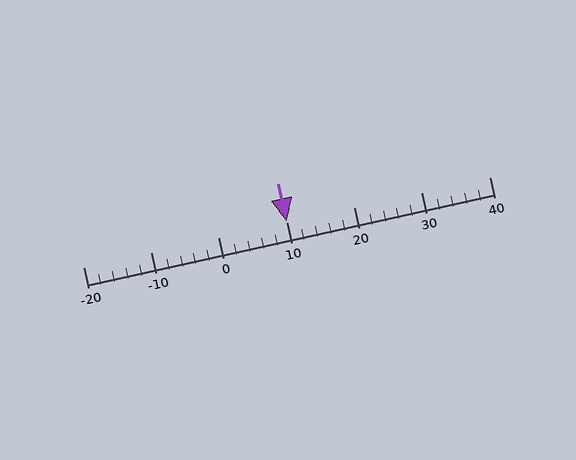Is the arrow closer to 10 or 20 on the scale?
The arrow is closer to 10.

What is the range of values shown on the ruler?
The ruler shows values from -20 to 40.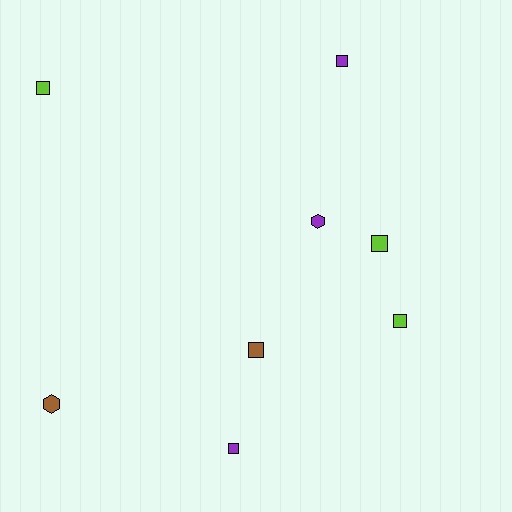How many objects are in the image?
There are 8 objects.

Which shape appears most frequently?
Square, with 6 objects.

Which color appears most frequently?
Purple, with 3 objects.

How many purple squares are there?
There are 2 purple squares.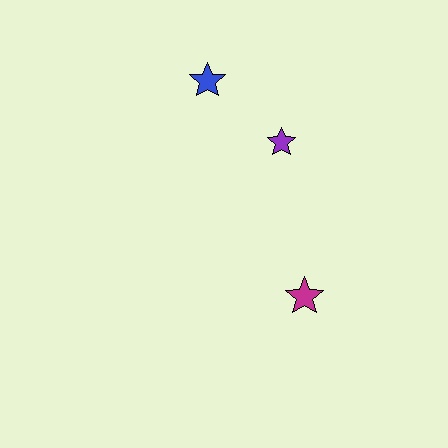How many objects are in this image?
There are 3 objects.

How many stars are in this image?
There are 3 stars.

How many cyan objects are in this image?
There are no cyan objects.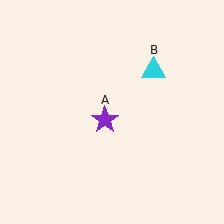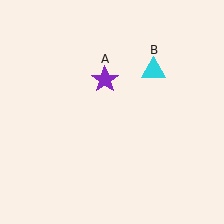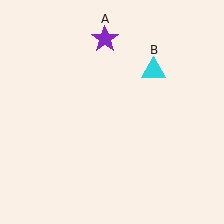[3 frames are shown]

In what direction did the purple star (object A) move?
The purple star (object A) moved up.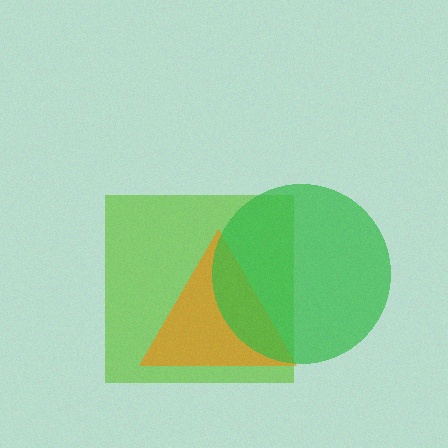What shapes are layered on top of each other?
The layered shapes are: a lime square, an orange triangle, a green circle.